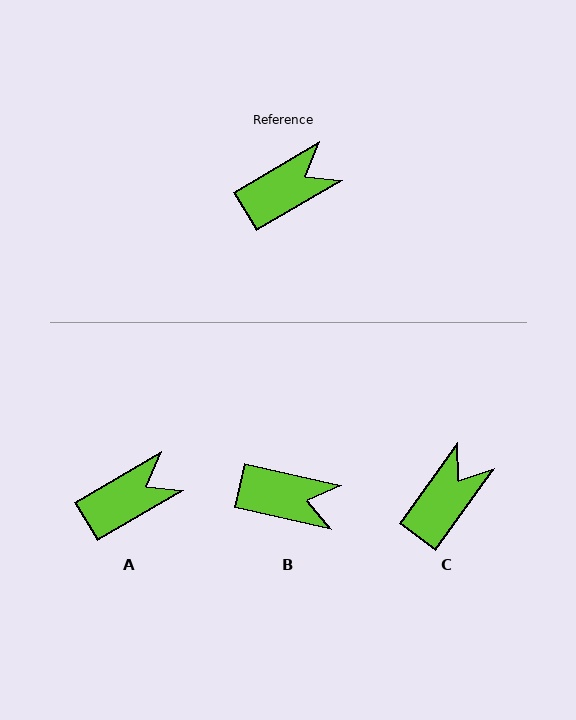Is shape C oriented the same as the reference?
No, it is off by about 24 degrees.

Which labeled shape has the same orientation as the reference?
A.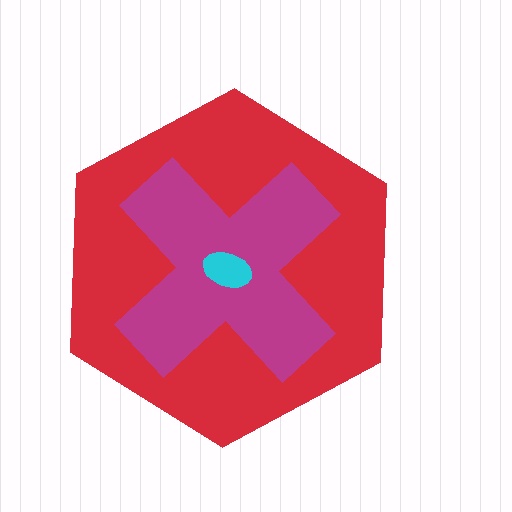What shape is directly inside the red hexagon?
The magenta cross.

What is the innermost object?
The cyan ellipse.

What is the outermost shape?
The red hexagon.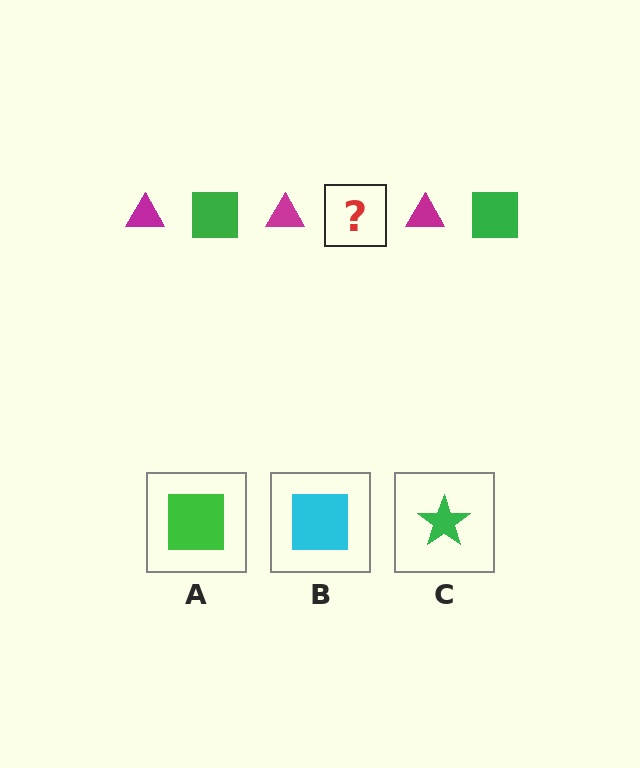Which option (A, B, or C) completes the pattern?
A.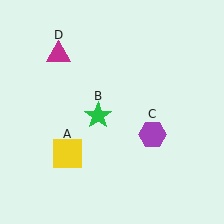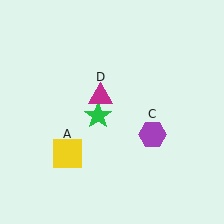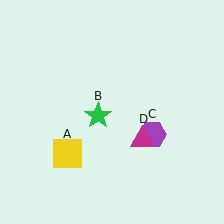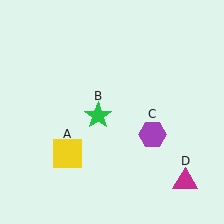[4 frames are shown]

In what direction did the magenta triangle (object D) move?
The magenta triangle (object D) moved down and to the right.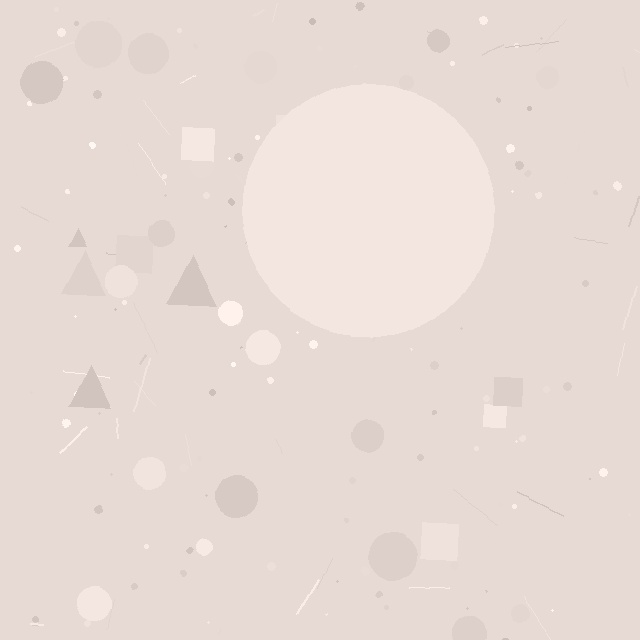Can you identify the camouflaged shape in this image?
The camouflaged shape is a circle.